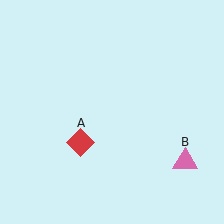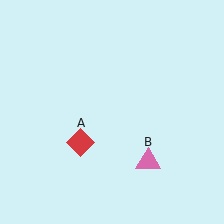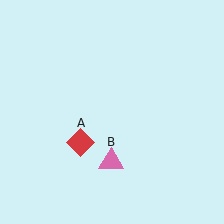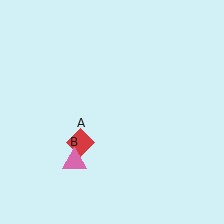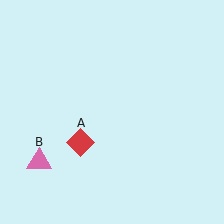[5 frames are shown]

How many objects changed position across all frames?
1 object changed position: pink triangle (object B).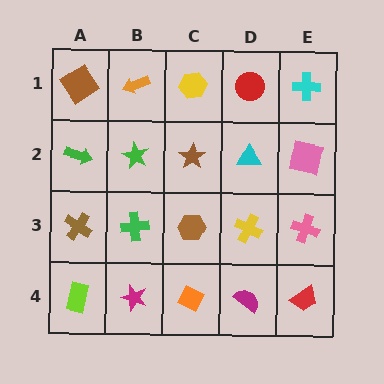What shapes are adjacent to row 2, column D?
A red circle (row 1, column D), a yellow cross (row 3, column D), a brown star (row 2, column C), a pink square (row 2, column E).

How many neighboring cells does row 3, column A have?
3.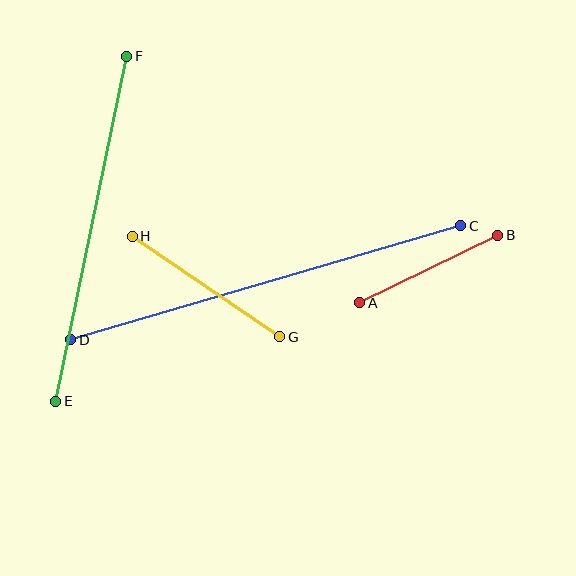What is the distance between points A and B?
The distance is approximately 153 pixels.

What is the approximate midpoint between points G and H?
The midpoint is at approximately (206, 287) pixels.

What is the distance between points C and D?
The distance is approximately 406 pixels.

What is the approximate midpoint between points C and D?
The midpoint is at approximately (266, 283) pixels.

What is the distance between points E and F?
The distance is approximately 352 pixels.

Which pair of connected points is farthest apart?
Points C and D are farthest apart.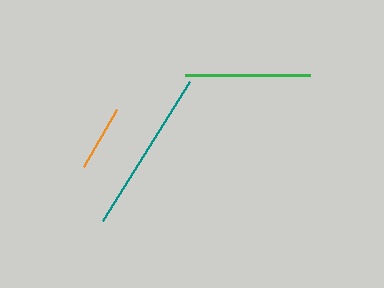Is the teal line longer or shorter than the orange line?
The teal line is longer than the orange line.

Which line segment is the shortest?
The orange line is the shortest at approximately 65 pixels.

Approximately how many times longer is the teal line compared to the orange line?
The teal line is approximately 2.5 times the length of the orange line.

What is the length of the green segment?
The green segment is approximately 124 pixels long.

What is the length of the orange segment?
The orange segment is approximately 65 pixels long.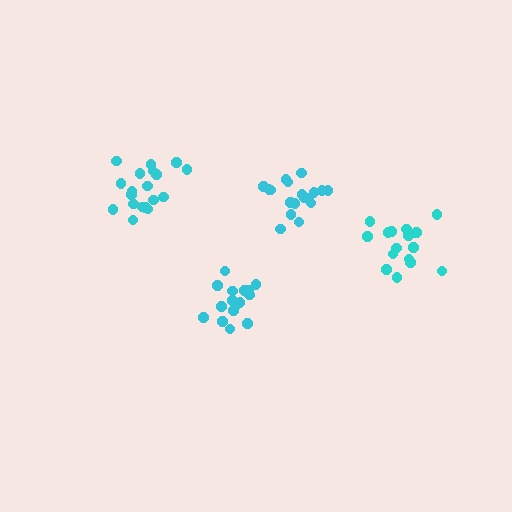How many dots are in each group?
Group 1: 16 dots, Group 2: 19 dots, Group 3: 16 dots, Group 4: 19 dots (70 total).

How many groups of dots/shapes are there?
There are 4 groups.